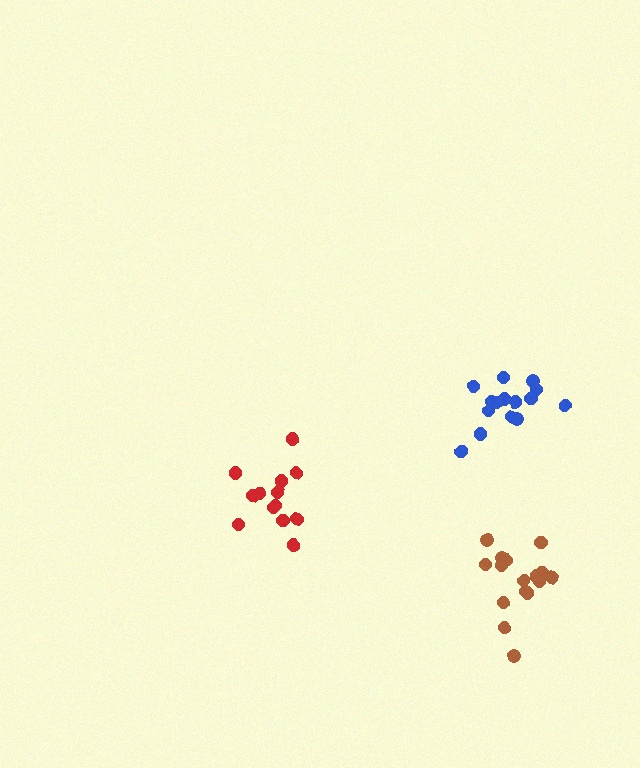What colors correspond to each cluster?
The clusters are colored: red, brown, blue.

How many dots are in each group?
Group 1: 13 dots, Group 2: 16 dots, Group 3: 15 dots (44 total).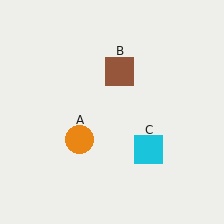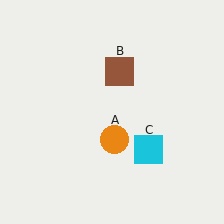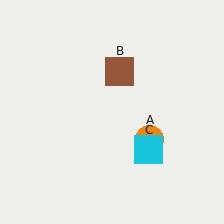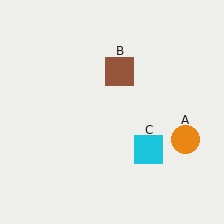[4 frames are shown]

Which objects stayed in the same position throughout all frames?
Brown square (object B) and cyan square (object C) remained stationary.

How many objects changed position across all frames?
1 object changed position: orange circle (object A).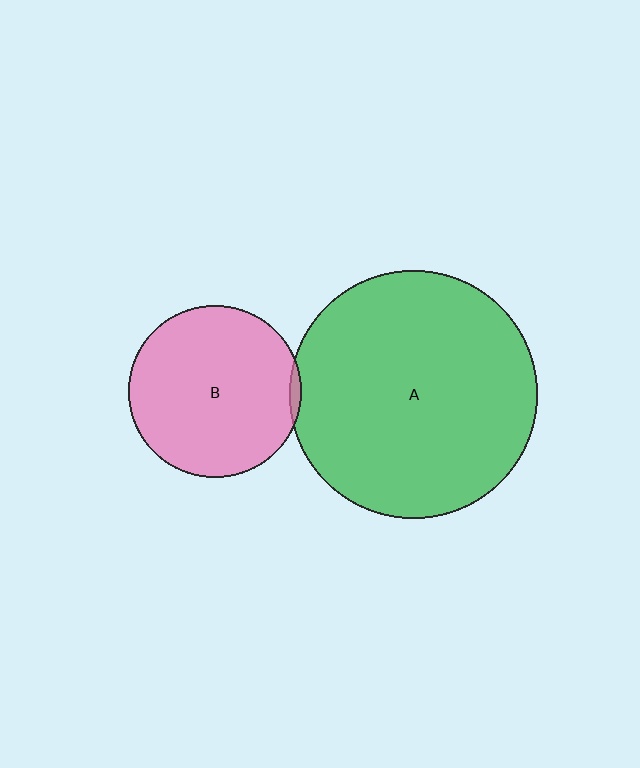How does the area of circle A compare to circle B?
Approximately 2.1 times.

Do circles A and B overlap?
Yes.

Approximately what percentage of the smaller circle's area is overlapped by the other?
Approximately 5%.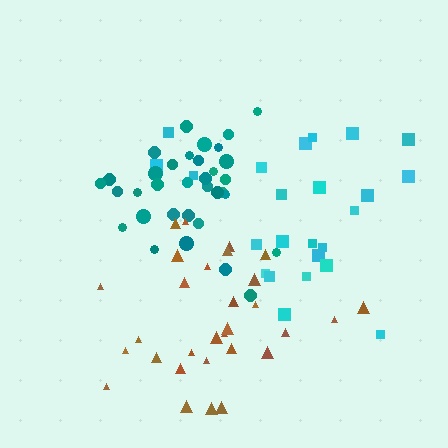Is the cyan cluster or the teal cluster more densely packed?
Teal.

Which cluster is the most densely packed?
Teal.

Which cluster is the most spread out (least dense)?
Cyan.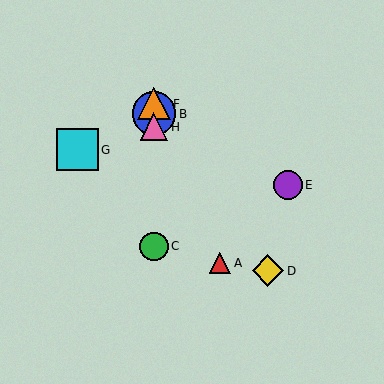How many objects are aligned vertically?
4 objects (B, C, F, H) are aligned vertically.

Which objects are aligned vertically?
Objects B, C, F, H are aligned vertically.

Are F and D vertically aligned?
No, F is at x≈154 and D is at x≈268.